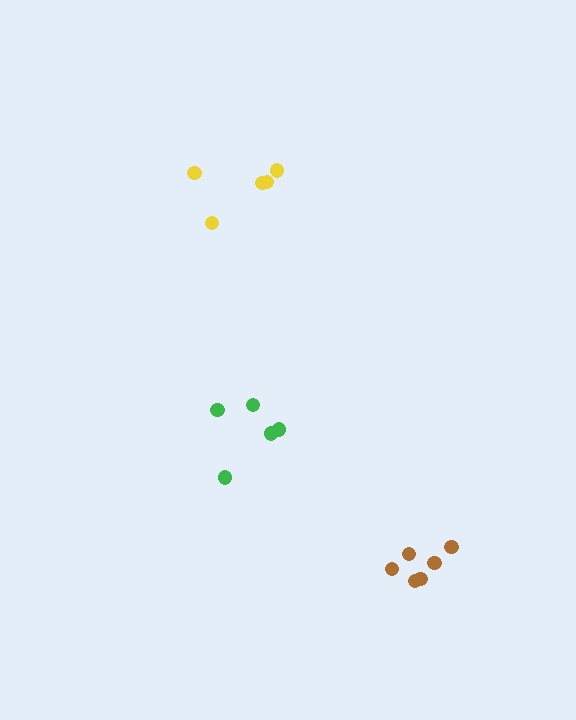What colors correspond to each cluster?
The clusters are colored: green, yellow, brown.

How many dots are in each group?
Group 1: 5 dots, Group 2: 5 dots, Group 3: 6 dots (16 total).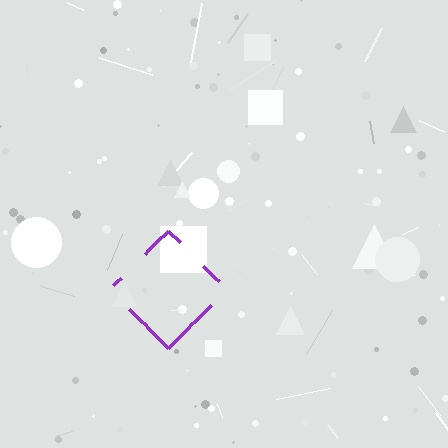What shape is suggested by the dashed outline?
The dashed outline suggests a diamond.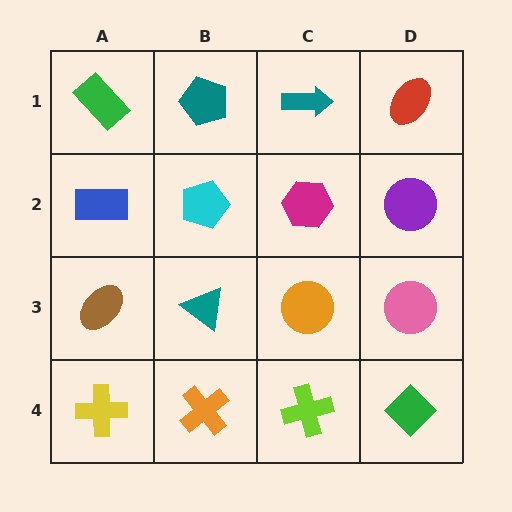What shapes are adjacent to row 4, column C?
An orange circle (row 3, column C), an orange cross (row 4, column B), a green diamond (row 4, column D).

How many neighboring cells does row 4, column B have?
3.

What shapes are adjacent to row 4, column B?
A teal triangle (row 3, column B), a yellow cross (row 4, column A), a lime cross (row 4, column C).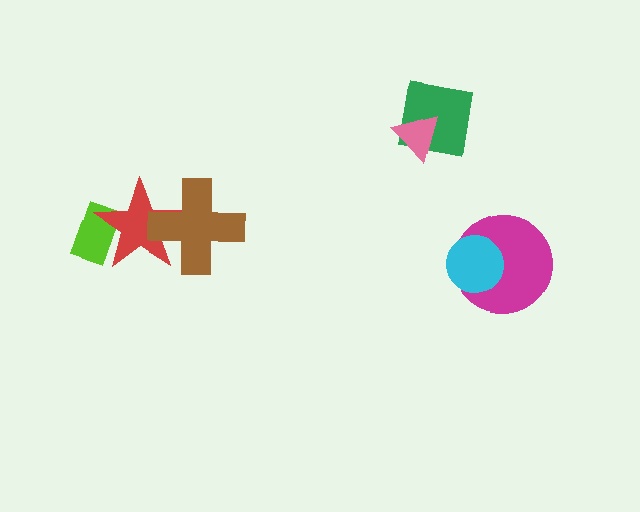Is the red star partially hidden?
Yes, it is partially covered by another shape.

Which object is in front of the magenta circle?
The cyan circle is in front of the magenta circle.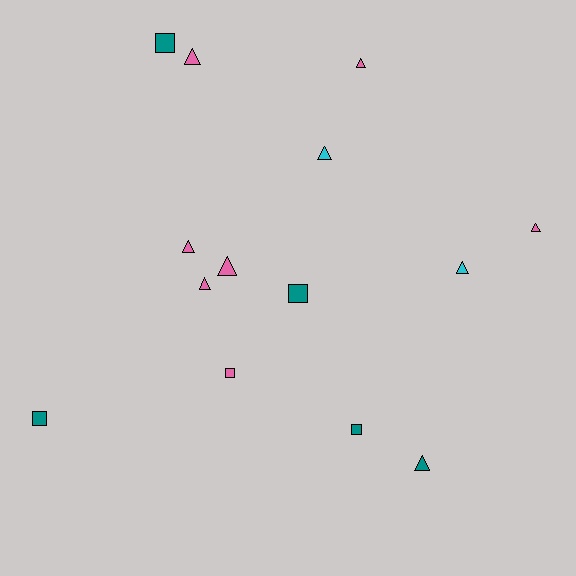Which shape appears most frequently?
Triangle, with 9 objects.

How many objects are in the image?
There are 14 objects.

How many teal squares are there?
There are 4 teal squares.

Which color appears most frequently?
Pink, with 7 objects.